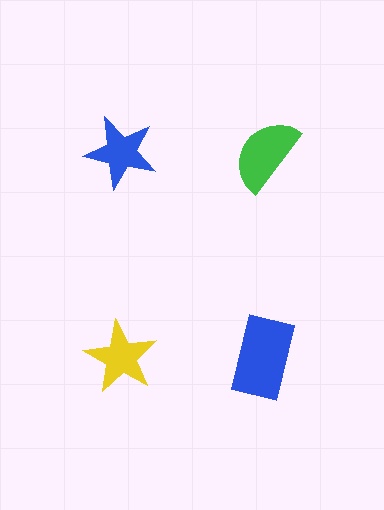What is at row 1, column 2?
A green semicircle.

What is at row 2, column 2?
A blue rectangle.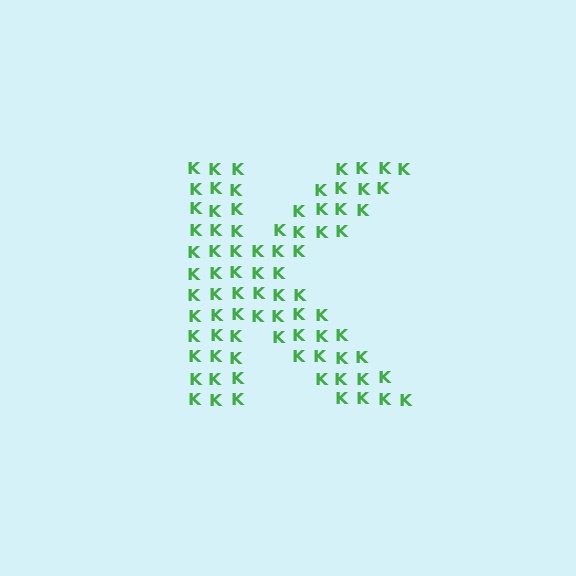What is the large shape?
The large shape is the letter K.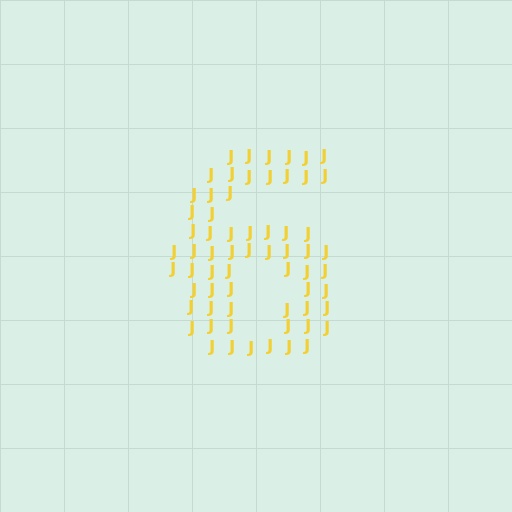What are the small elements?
The small elements are letter J's.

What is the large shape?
The large shape is the digit 6.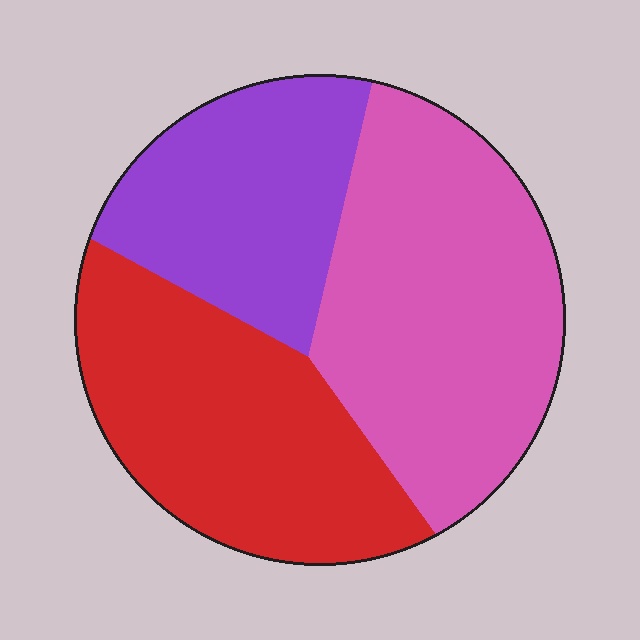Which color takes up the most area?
Pink, at roughly 40%.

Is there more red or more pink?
Pink.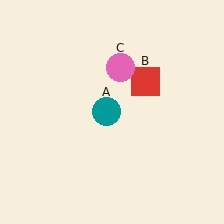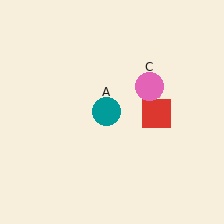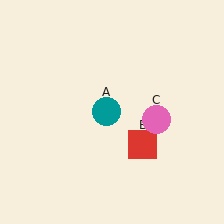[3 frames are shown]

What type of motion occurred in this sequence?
The red square (object B), pink circle (object C) rotated clockwise around the center of the scene.